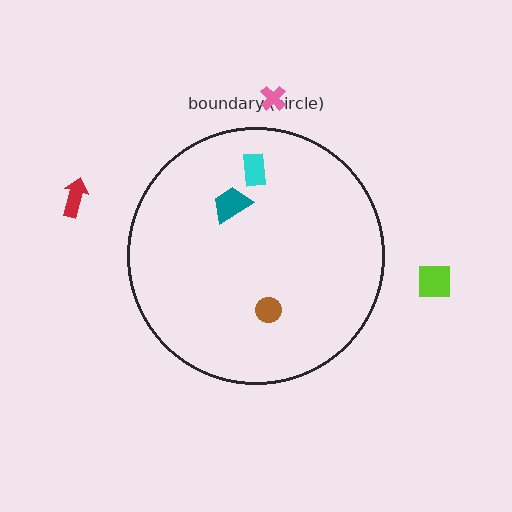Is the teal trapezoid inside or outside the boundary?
Inside.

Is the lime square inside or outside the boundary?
Outside.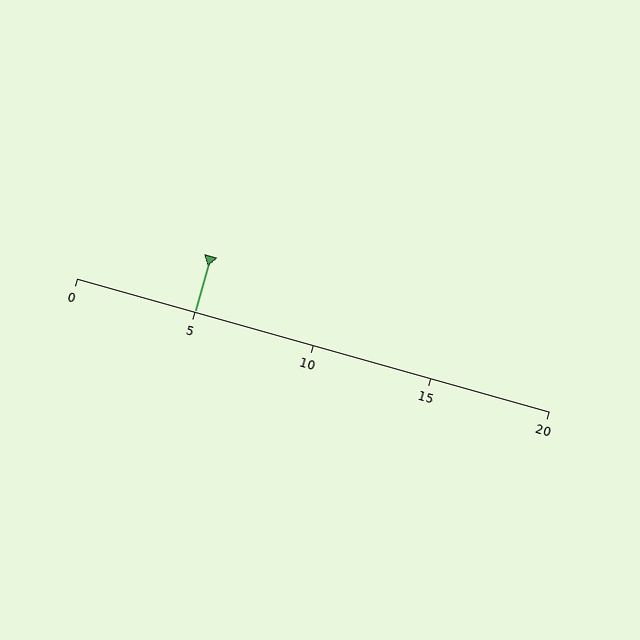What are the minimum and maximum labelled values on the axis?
The axis runs from 0 to 20.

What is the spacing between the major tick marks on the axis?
The major ticks are spaced 5 apart.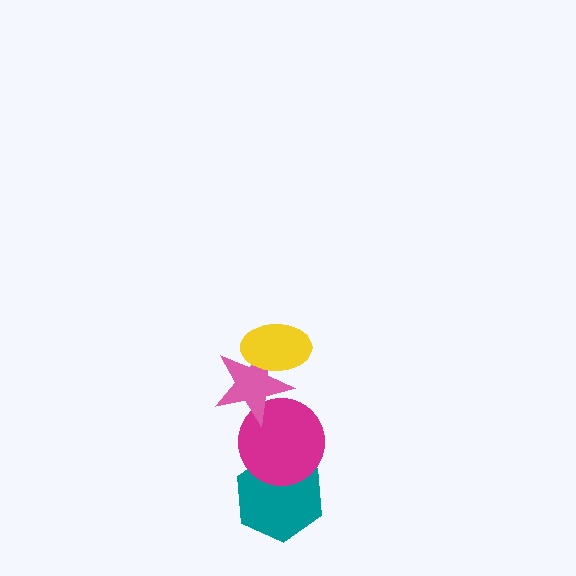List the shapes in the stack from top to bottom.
From top to bottom: the yellow ellipse, the pink star, the magenta circle, the teal hexagon.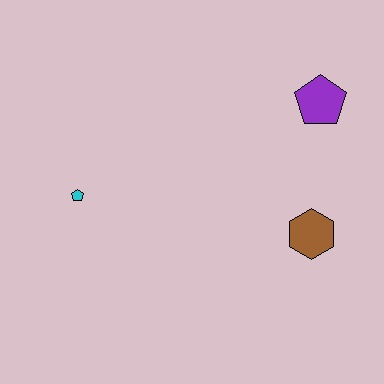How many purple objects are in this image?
There is 1 purple object.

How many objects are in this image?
There are 3 objects.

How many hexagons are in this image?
There is 1 hexagon.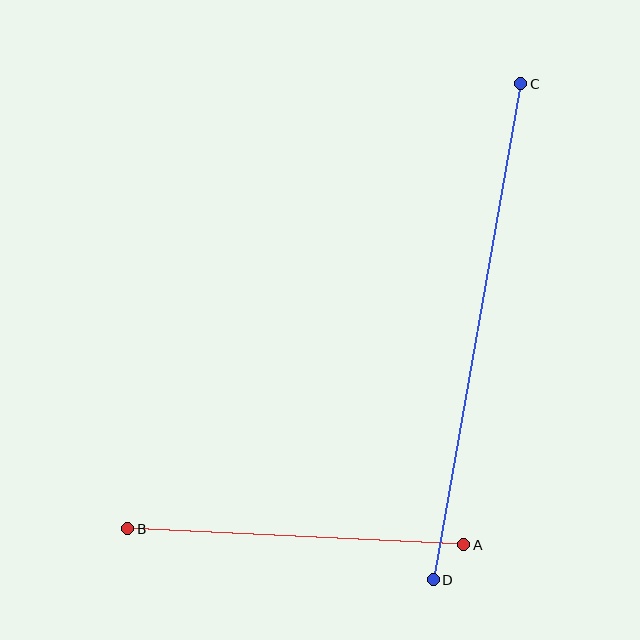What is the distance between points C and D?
The distance is approximately 504 pixels.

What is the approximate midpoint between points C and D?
The midpoint is at approximately (477, 332) pixels.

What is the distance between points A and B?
The distance is approximately 336 pixels.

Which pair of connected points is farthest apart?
Points C and D are farthest apart.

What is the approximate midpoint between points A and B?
The midpoint is at approximately (296, 537) pixels.